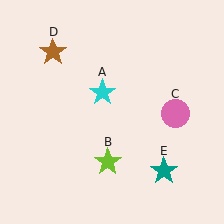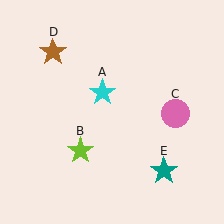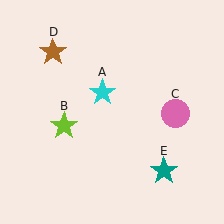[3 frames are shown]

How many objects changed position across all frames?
1 object changed position: lime star (object B).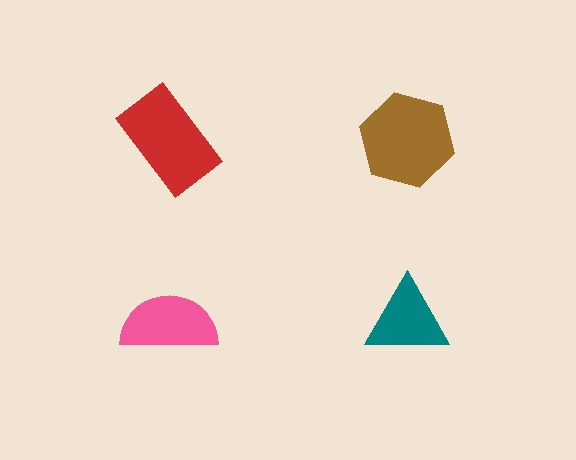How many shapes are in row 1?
2 shapes.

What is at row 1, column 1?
A red rectangle.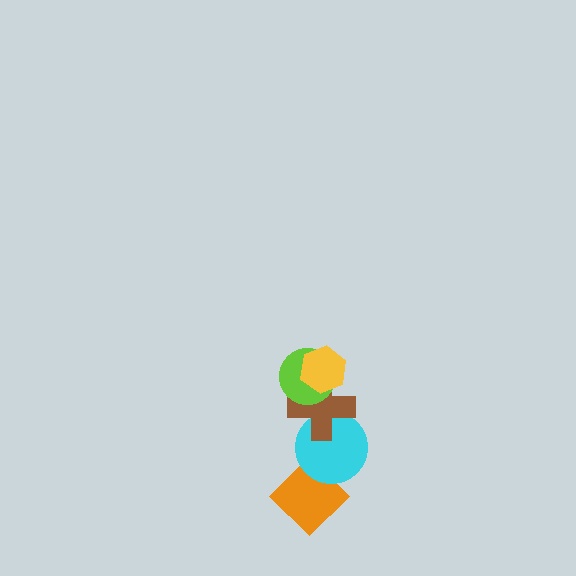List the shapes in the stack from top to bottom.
From top to bottom: the yellow hexagon, the lime circle, the brown cross, the cyan circle, the orange diamond.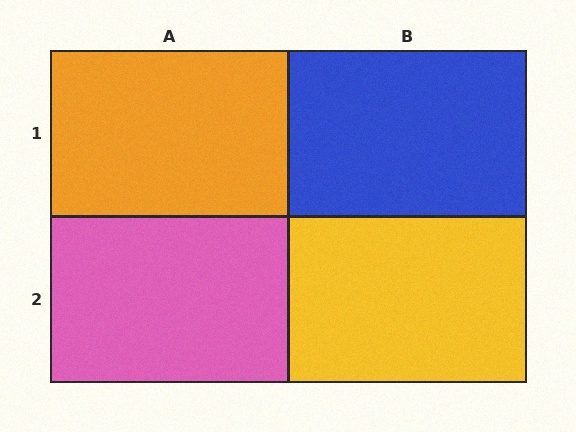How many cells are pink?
1 cell is pink.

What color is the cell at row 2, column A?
Pink.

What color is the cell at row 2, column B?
Yellow.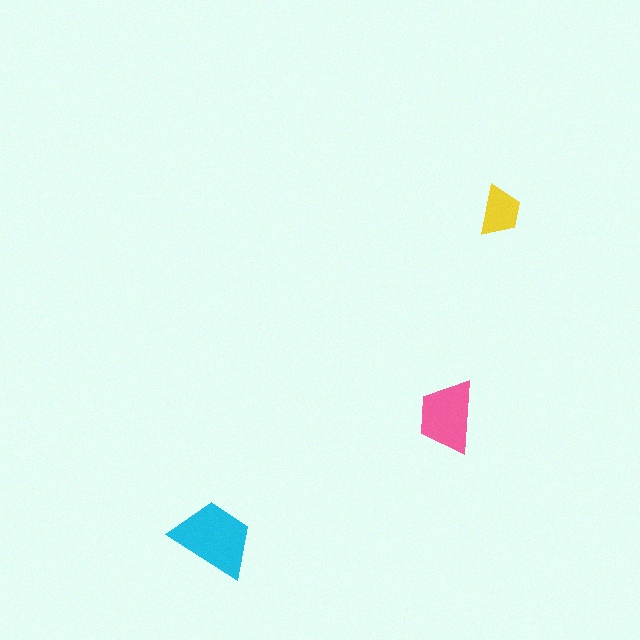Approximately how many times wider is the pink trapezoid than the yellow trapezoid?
About 1.5 times wider.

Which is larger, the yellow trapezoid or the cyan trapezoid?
The cyan one.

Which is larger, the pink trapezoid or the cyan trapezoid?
The cyan one.